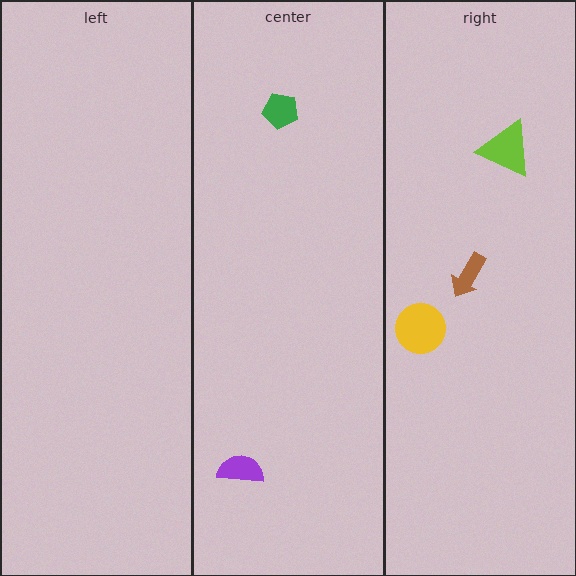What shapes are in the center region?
The purple semicircle, the green pentagon.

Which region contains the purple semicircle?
The center region.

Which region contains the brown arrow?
The right region.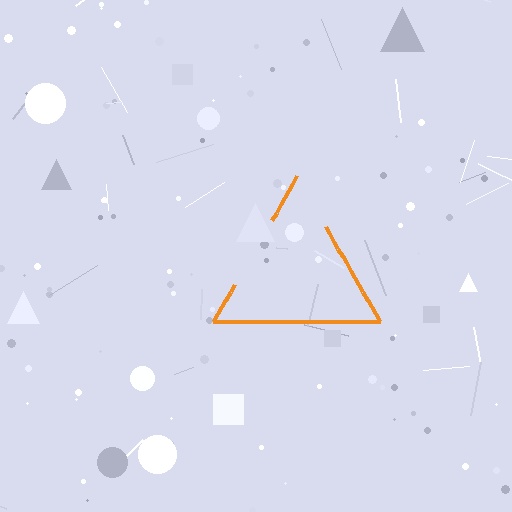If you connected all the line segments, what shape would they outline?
They would outline a triangle.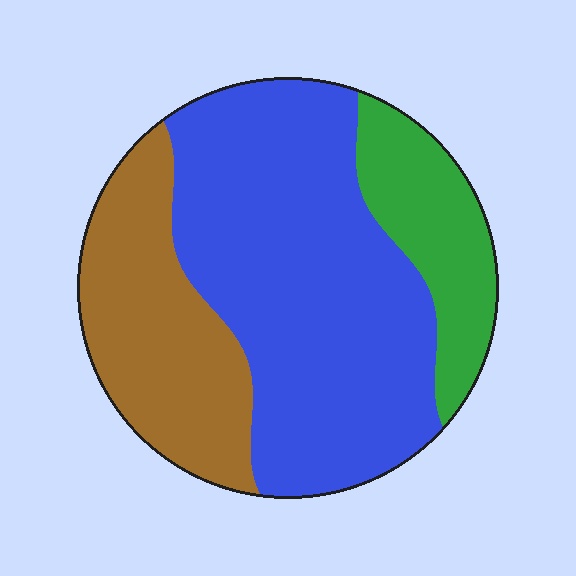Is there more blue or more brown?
Blue.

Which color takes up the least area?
Green, at roughly 15%.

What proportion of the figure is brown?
Brown takes up between a quarter and a half of the figure.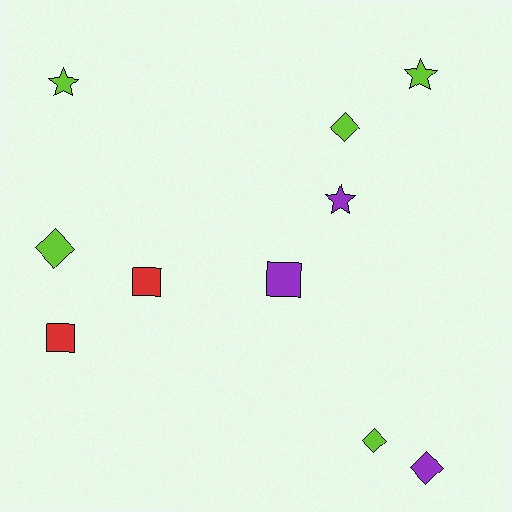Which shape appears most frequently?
Diamond, with 4 objects.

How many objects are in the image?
There are 10 objects.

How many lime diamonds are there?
There are 3 lime diamonds.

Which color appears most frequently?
Lime, with 5 objects.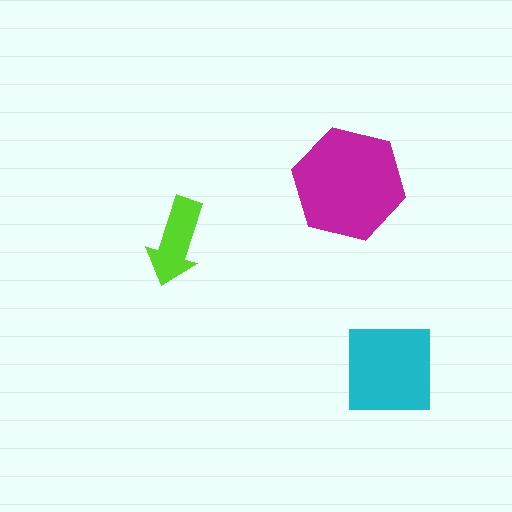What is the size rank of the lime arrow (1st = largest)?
3rd.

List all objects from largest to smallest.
The magenta hexagon, the cyan square, the lime arrow.